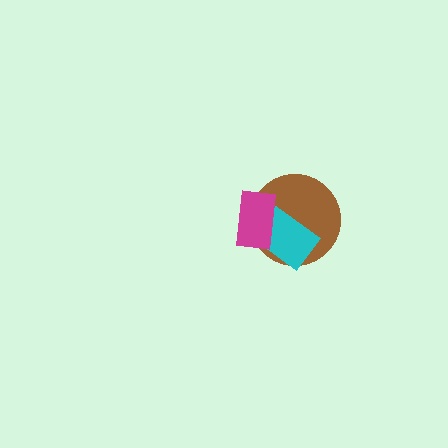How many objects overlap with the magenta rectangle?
2 objects overlap with the magenta rectangle.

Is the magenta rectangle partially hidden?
No, no other shape covers it.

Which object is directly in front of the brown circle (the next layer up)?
The cyan rectangle is directly in front of the brown circle.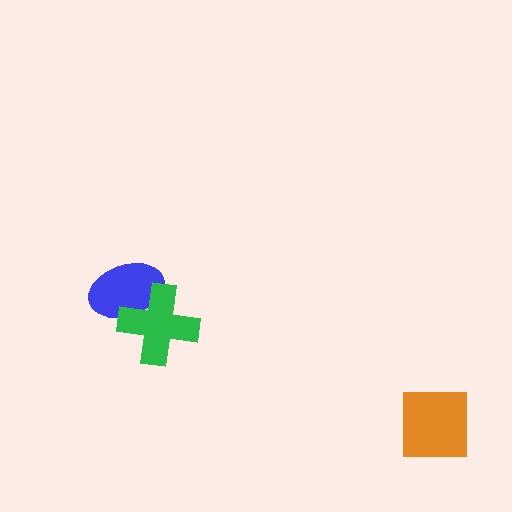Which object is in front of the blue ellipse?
The green cross is in front of the blue ellipse.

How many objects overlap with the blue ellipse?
1 object overlaps with the blue ellipse.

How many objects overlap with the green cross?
1 object overlaps with the green cross.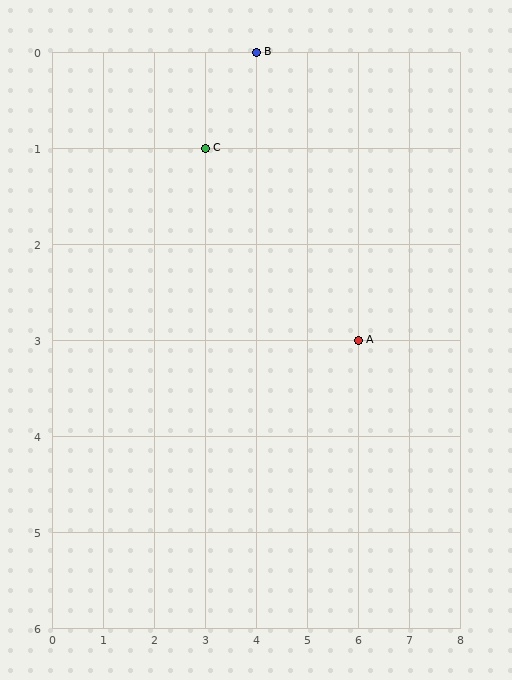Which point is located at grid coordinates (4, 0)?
Point B is at (4, 0).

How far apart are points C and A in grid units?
Points C and A are 3 columns and 2 rows apart (about 3.6 grid units diagonally).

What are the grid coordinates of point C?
Point C is at grid coordinates (3, 1).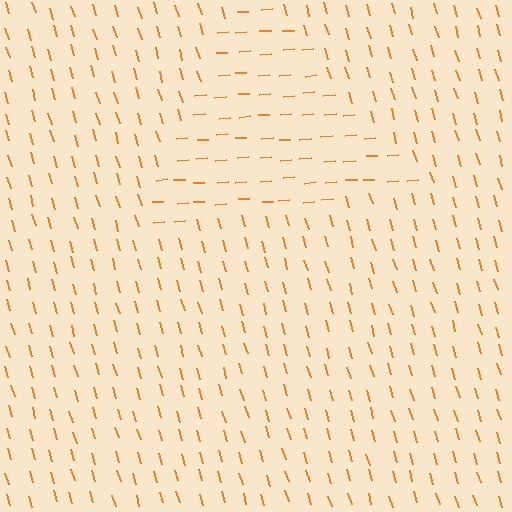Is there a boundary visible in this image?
Yes, there is a texture boundary formed by a change in line orientation.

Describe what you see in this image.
The image is filled with small orange line segments. A triangle region in the image has lines oriented differently from the surrounding lines, creating a visible texture boundary.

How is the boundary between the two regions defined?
The boundary is defined purely by a change in line orientation (approximately 78 degrees difference). All lines are the same color and thickness.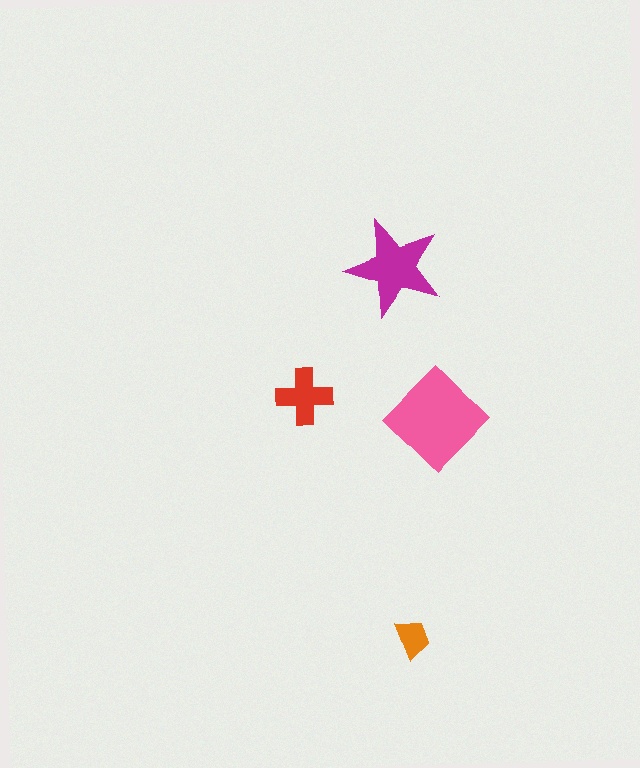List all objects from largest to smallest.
The pink diamond, the magenta star, the red cross, the orange trapezoid.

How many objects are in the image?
There are 4 objects in the image.